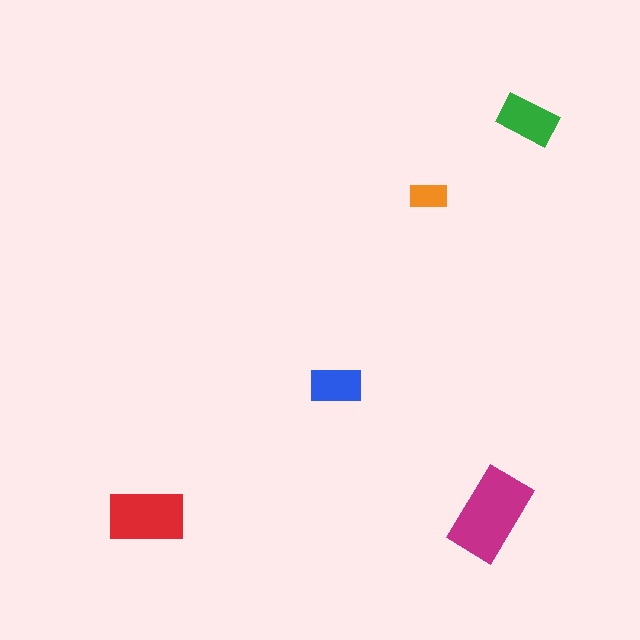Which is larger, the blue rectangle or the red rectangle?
The red one.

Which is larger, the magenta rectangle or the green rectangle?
The magenta one.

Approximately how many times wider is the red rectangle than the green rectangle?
About 1.5 times wider.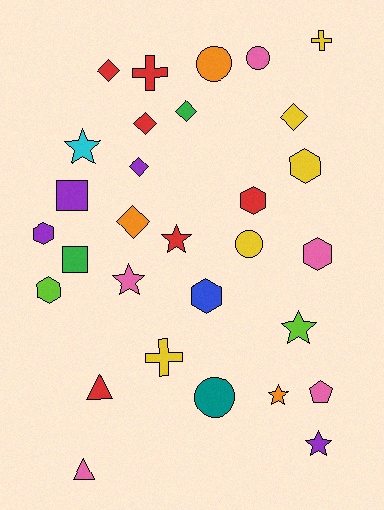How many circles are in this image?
There are 4 circles.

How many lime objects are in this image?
There are 2 lime objects.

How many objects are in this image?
There are 30 objects.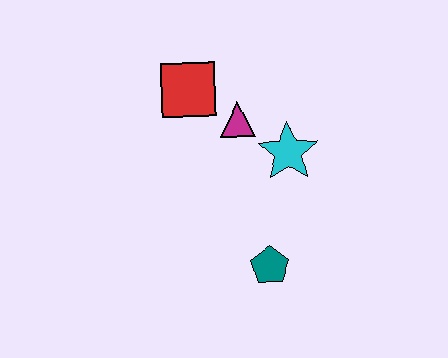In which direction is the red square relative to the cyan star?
The red square is to the left of the cyan star.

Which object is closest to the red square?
The magenta triangle is closest to the red square.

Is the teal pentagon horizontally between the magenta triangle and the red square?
No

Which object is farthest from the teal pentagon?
The red square is farthest from the teal pentagon.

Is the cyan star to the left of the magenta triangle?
No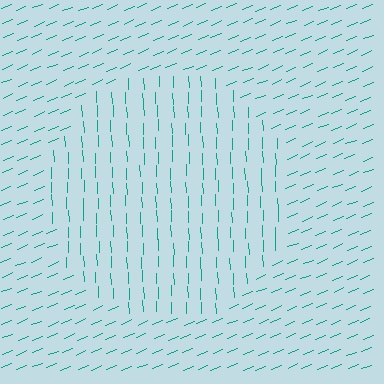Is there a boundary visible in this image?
Yes, there is a texture boundary formed by a change in line orientation.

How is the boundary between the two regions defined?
The boundary is defined purely by a change in line orientation (approximately 70 degrees difference). All lines are the same color and thickness.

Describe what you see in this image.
The image is filled with small teal line segments. A circle region in the image has lines oriented differently from the surrounding lines, creating a visible texture boundary.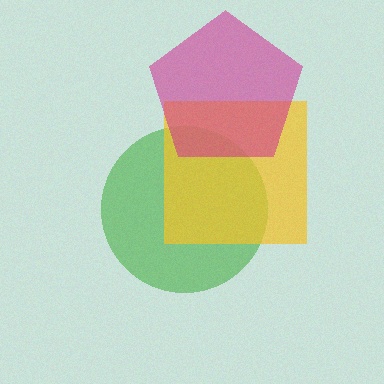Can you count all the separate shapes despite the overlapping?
Yes, there are 3 separate shapes.